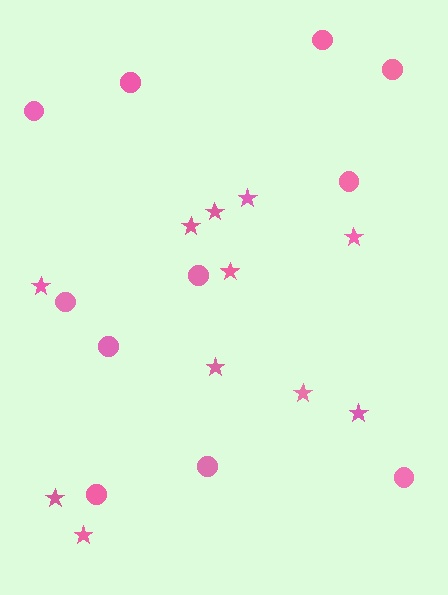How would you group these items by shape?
There are 2 groups: one group of circles (11) and one group of stars (11).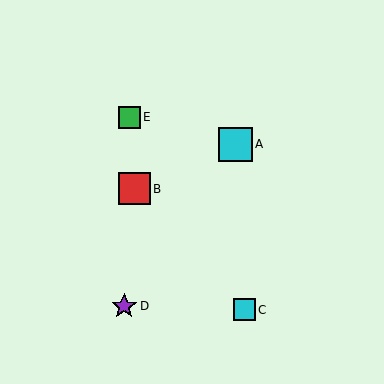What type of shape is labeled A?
Shape A is a cyan square.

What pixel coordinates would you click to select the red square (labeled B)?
Click at (134, 189) to select the red square B.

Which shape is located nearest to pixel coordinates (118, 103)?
The green square (labeled E) at (129, 117) is nearest to that location.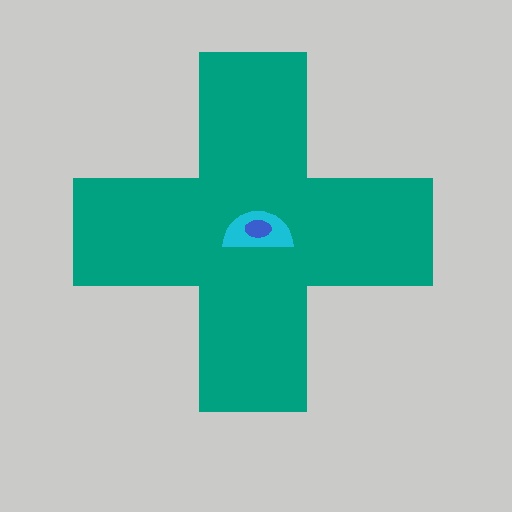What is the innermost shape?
The blue ellipse.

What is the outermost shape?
The teal cross.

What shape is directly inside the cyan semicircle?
The blue ellipse.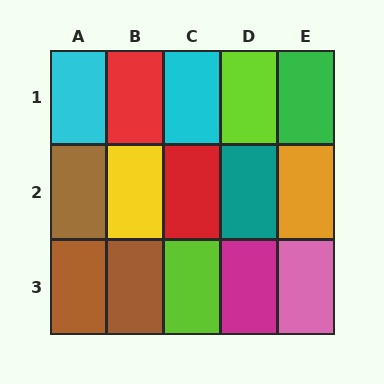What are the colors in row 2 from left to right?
Brown, yellow, red, teal, orange.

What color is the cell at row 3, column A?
Brown.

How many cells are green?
1 cell is green.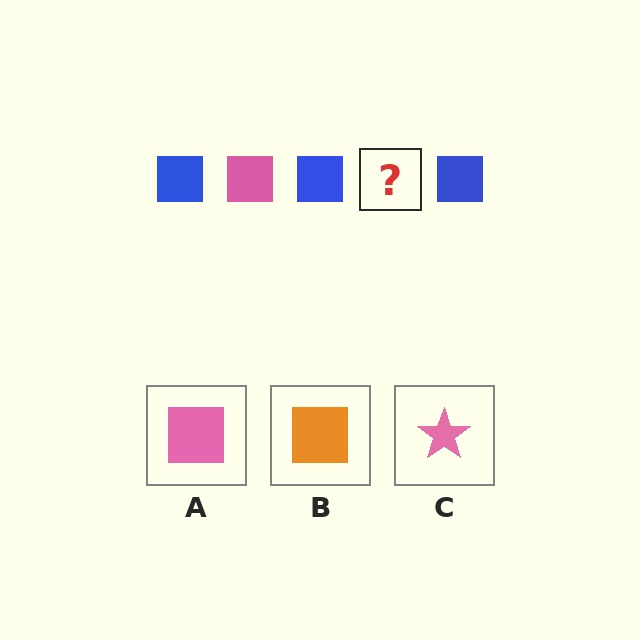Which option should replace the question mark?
Option A.